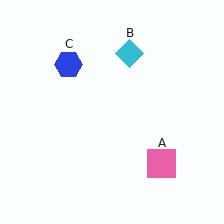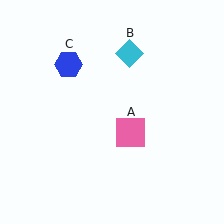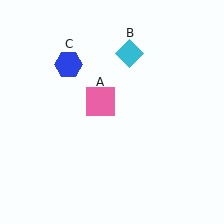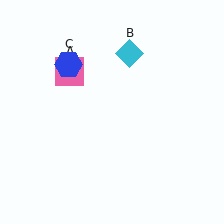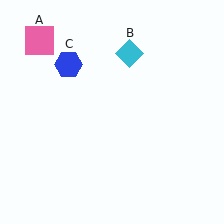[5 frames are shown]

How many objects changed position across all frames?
1 object changed position: pink square (object A).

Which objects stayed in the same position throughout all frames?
Cyan diamond (object B) and blue hexagon (object C) remained stationary.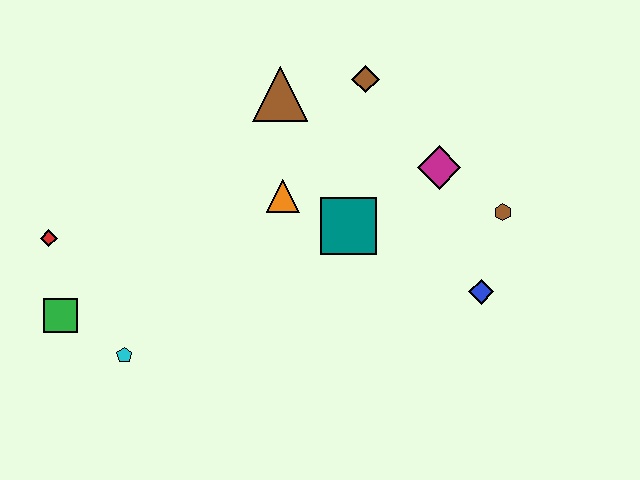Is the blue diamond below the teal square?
Yes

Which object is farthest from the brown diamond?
The green square is farthest from the brown diamond.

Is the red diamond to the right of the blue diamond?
No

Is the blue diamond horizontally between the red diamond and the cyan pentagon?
No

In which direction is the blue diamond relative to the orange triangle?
The blue diamond is to the right of the orange triangle.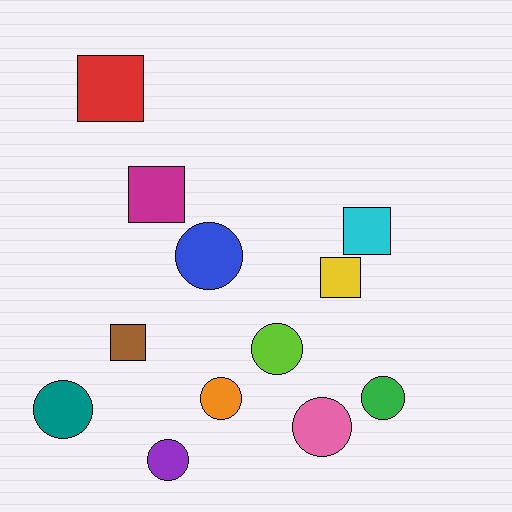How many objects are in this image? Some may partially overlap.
There are 12 objects.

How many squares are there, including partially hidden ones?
There are 5 squares.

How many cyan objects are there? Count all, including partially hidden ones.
There is 1 cyan object.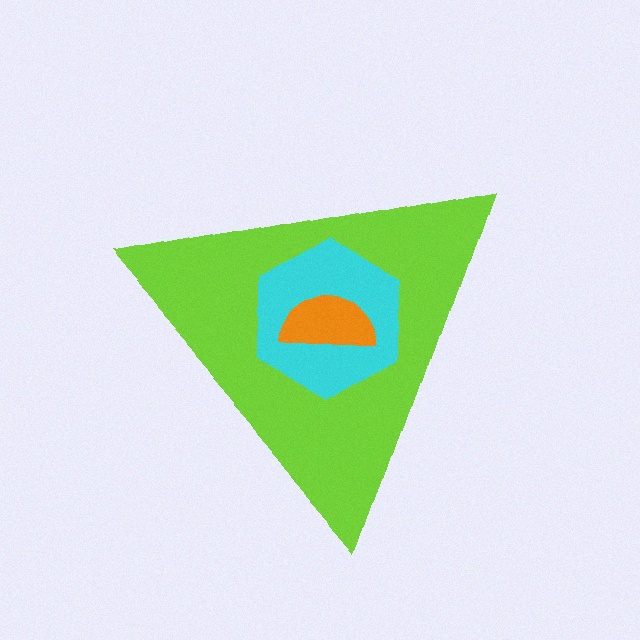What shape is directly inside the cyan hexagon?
The orange semicircle.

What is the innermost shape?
The orange semicircle.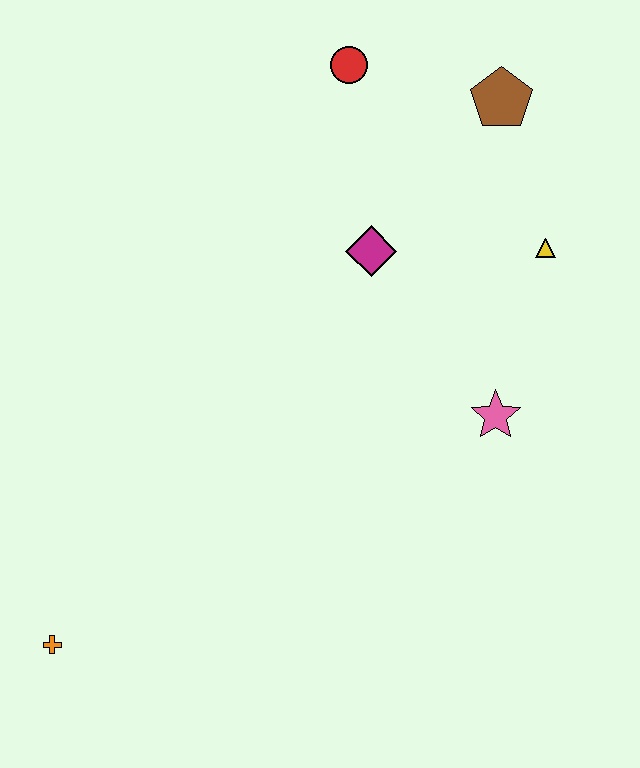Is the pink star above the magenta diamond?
No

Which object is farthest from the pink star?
The orange cross is farthest from the pink star.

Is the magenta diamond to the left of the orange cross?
No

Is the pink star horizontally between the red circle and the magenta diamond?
No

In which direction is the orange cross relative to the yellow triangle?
The orange cross is to the left of the yellow triangle.